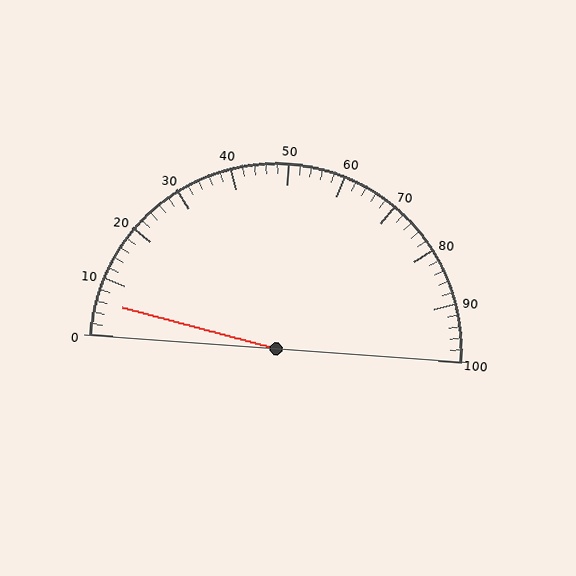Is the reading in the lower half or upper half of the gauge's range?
The reading is in the lower half of the range (0 to 100).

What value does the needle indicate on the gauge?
The needle indicates approximately 6.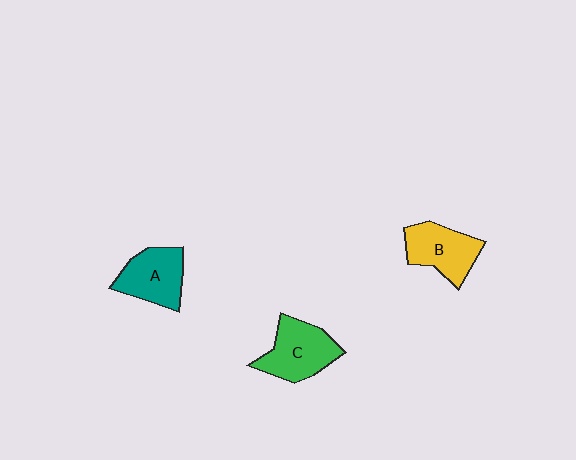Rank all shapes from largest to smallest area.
From largest to smallest: C (green), B (yellow), A (teal).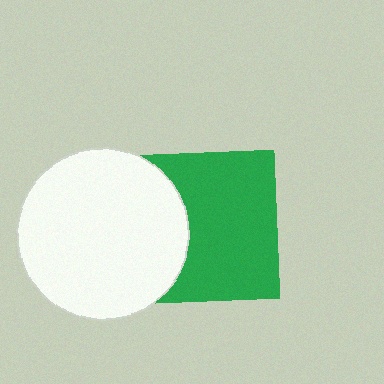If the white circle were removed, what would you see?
You would see the complete green square.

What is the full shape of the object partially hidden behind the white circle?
The partially hidden object is a green square.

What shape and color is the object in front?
The object in front is a white circle.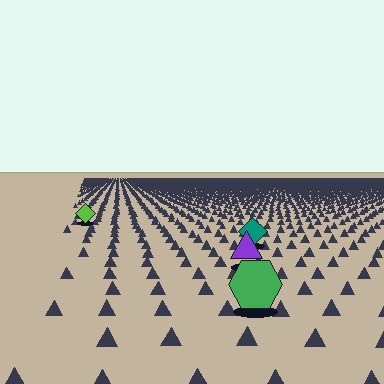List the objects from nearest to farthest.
From nearest to farthest: the green hexagon, the purple triangle, the teal diamond, the lime diamond.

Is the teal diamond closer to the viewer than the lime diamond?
Yes. The teal diamond is closer — you can tell from the texture gradient: the ground texture is coarser near it.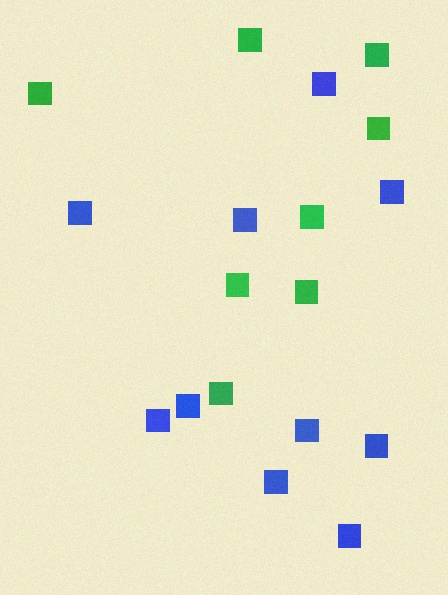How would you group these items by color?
There are 2 groups: one group of green squares (8) and one group of blue squares (10).